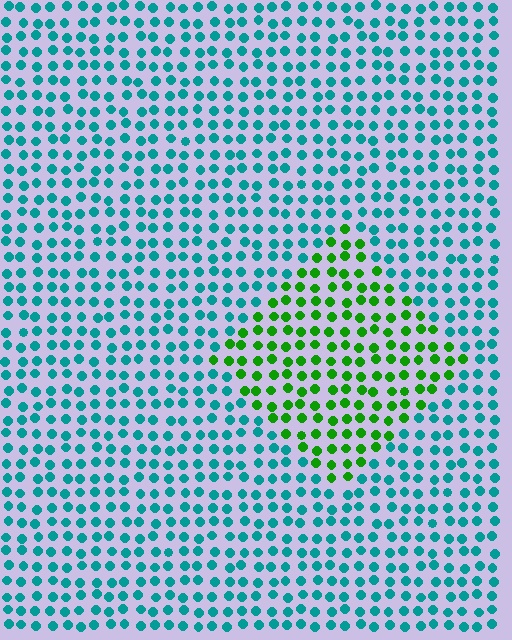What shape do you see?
I see a diamond.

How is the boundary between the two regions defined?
The boundary is defined purely by a slight shift in hue (about 61 degrees). Spacing, size, and orientation are identical on both sides.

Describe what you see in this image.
The image is filled with small teal elements in a uniform arrangement. A diamond-shaped region is visible where the elements are tinted to a slightly different hue, forming a subtle color boundary.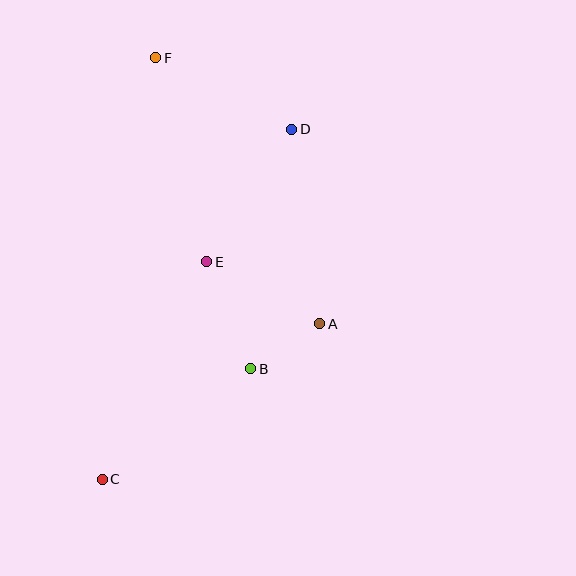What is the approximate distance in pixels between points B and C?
The distance between B and C is approximately 185 pixels.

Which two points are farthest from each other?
Points C and F are farthest from each other.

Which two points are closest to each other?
Points A and B are closest to each other.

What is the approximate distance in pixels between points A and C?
The distance between A and C is approximately 267 pixels.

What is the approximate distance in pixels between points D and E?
The distance between D and E is approximately 157 pixels.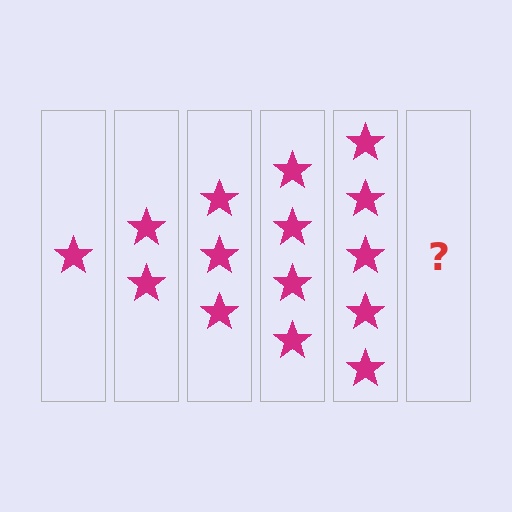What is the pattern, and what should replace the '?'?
The pattern is that each step adds one more star. The '?' should be 6 stars.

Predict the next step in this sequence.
The next step is 6 stars.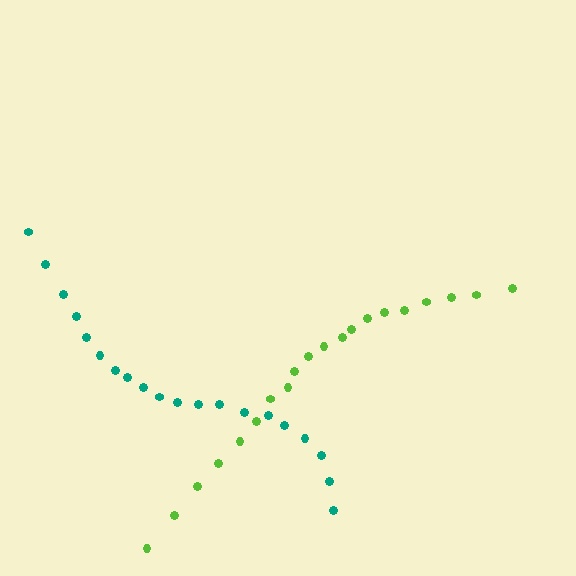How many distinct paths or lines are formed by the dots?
There are 2 distinct paths.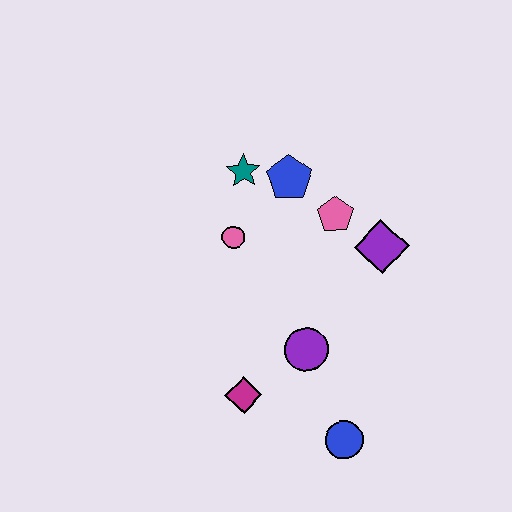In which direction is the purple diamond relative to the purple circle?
The purple diamond is above the purple circle.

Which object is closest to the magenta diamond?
The purple circle is closest to the magenta diamond.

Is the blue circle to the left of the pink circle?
No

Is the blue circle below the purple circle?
Yes